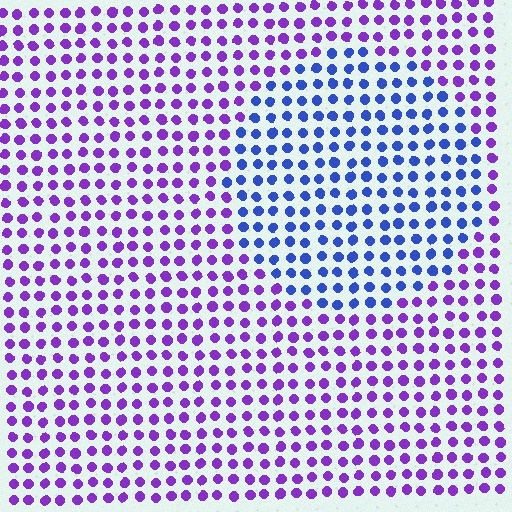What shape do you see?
I see a circle.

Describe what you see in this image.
The image is filled with small purple elements in a uniform arrangement. A circle-shaped region is visible where the elements are tinted to a slightly different hue, forming a subtle color boundary.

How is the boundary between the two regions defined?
The boundary is defined purely by a slight shift in hue (about 48 degrees). Spacing, size, and orientation are identical on both sides.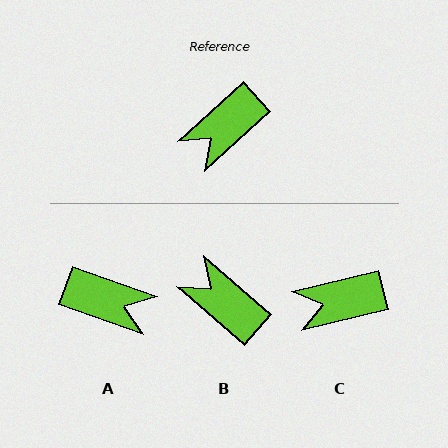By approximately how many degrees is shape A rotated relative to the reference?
Approximately 118 degrees counter-clockwise.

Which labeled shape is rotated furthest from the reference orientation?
A, about 118 degrees away.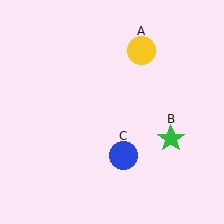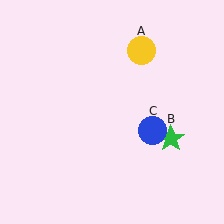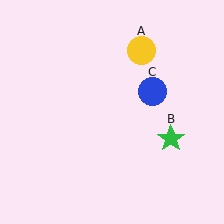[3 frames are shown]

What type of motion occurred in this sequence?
The blue circle (object C) rotated counterclockwise around the center of the scene.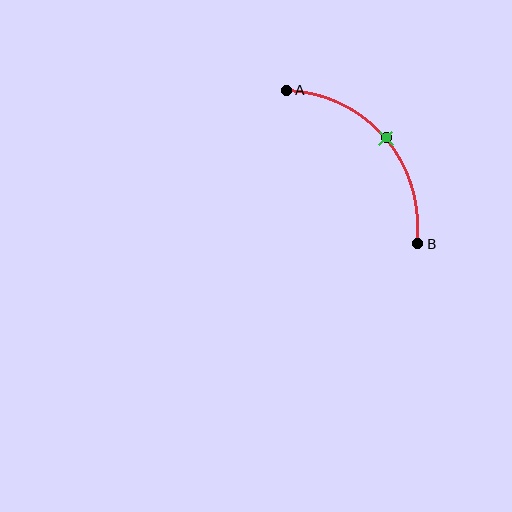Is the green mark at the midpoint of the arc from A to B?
Yes. The green mark lies on the arc at equal arc-length from both A and B — it is the arc midpoint.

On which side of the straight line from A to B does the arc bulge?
The arc bulges above and to the right of the straight line connecting A and B.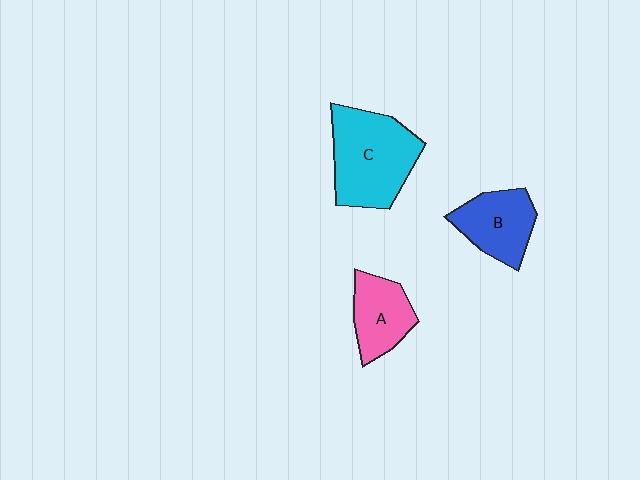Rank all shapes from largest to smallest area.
From largest to smallest: C (cyan), B (blue), A (pink).